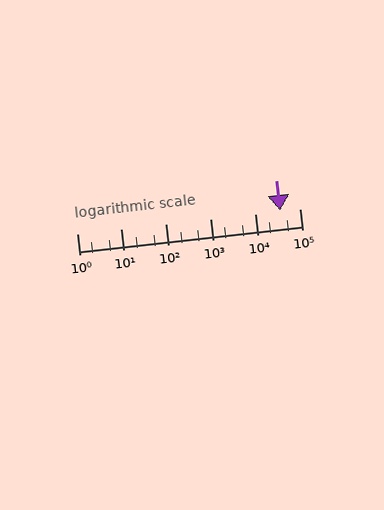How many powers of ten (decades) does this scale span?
The scale spans 5 decades, from 1 to 100000.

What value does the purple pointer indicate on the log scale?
The pointer indicates approximately 36000.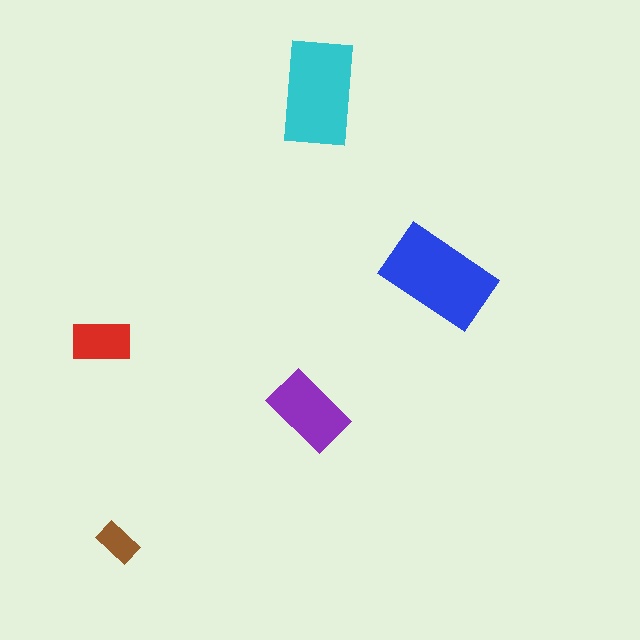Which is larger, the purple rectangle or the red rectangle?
The purple one.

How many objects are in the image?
There are 5 objects in the image.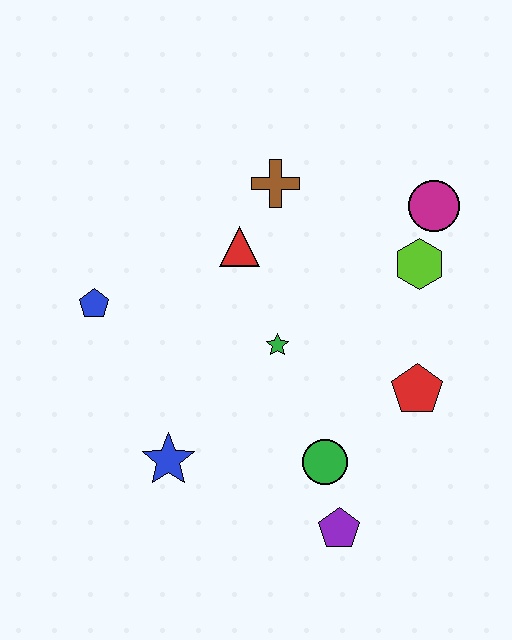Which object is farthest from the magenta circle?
The blue star is farthest from the magenta circle.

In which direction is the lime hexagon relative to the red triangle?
The lime hexagon is to the right of the red triangle.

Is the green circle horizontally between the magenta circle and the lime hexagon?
No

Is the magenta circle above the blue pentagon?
Yes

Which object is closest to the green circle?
The purple pentagon is closest to the green circle.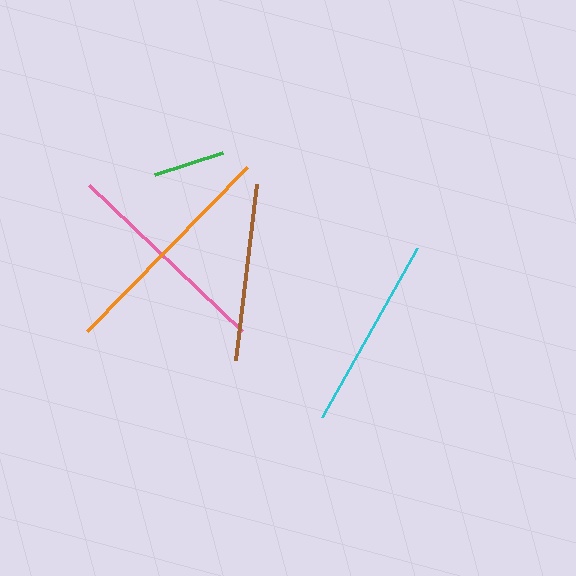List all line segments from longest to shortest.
From longest to shortest: orange, pink, cyan, brown, green.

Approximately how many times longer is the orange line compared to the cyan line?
The orange line is approximately 1.2 times the length of the cyan line.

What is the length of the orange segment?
The orange segment is approximately 229 pixels long.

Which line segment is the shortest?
The green line is the shortest at approximately 72 pixels.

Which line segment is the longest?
The orange line is the longest at approximately 229 pixels.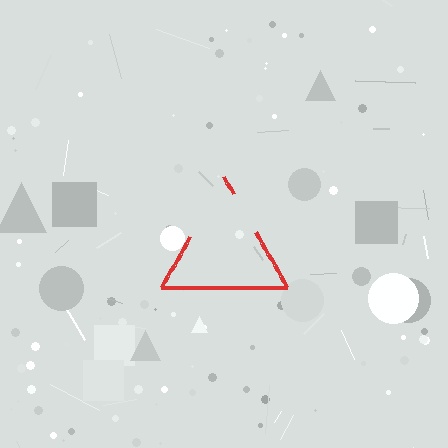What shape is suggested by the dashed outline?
The dashed outline suggests a triangle.